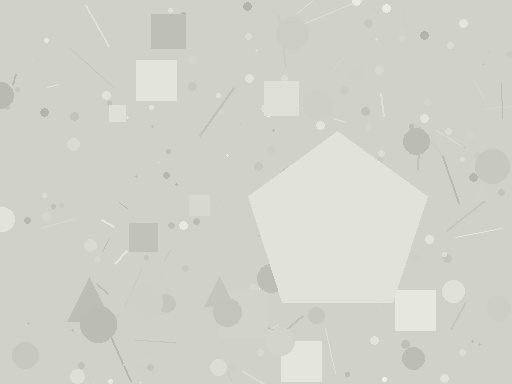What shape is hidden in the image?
A pentagon is hidden in the image.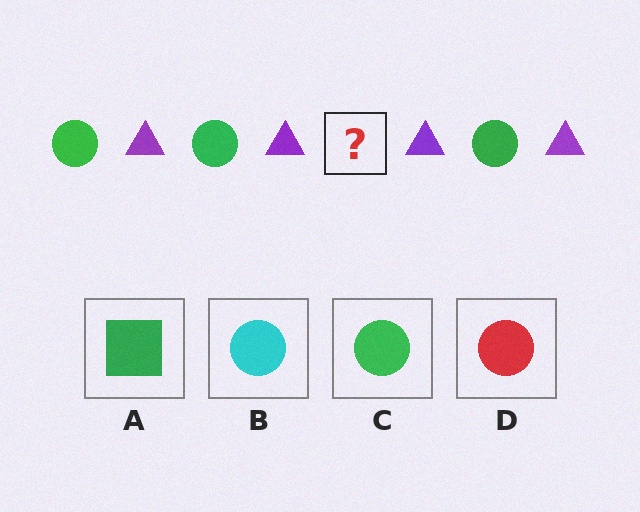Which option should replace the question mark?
Option C.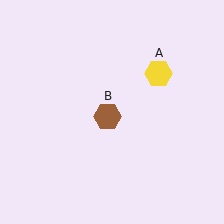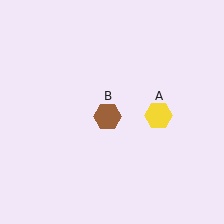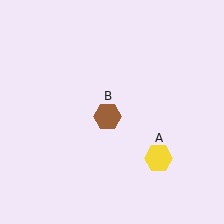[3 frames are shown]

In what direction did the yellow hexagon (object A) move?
The yellow hexagon (object A) moved down.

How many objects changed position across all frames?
1 object changed position: yellow hexagon (object A).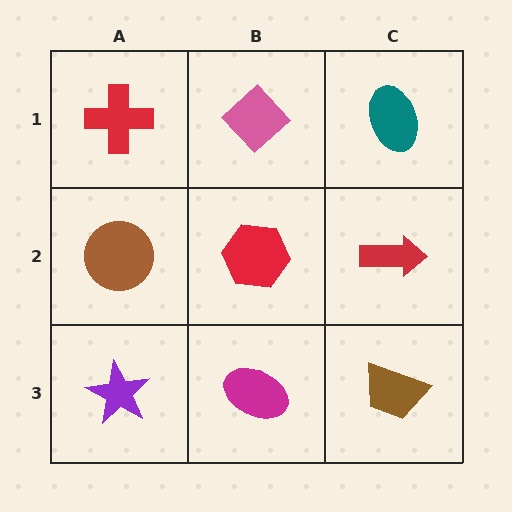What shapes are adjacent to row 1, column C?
A red arrow (row 2, column C), a pink diamond (row 1, column B).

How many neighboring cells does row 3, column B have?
3.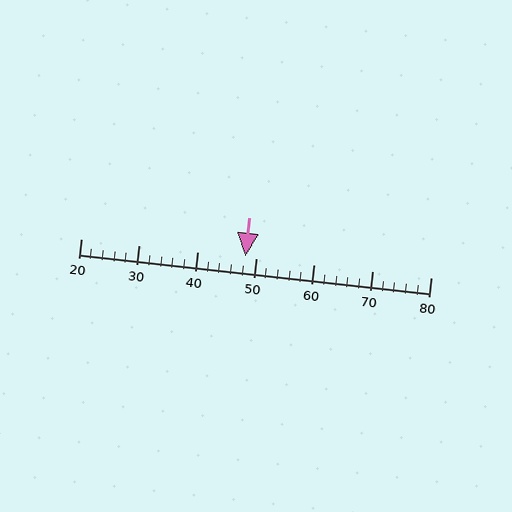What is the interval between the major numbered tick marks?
The major tick marks are spaced 10 units apart.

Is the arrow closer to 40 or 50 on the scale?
The arrow is closer to 50.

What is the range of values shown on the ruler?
The ruler shows values from 20 to 80.